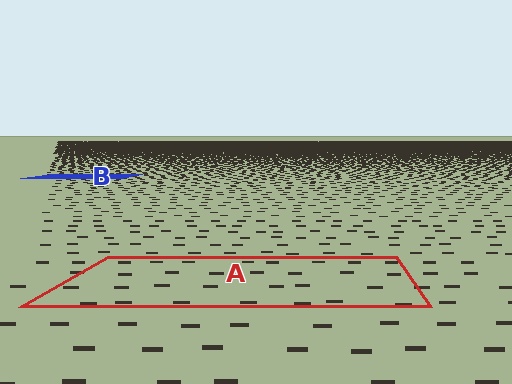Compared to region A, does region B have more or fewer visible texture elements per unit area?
Region B has more texture elements per unit area — they are packed more densely because it is farther away.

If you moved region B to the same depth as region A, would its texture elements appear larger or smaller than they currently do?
They would appear larger. At a closer depth, the same texture elements are projected at a bigger on-screen size.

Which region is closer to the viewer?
Region A is closer. The texture elements there are larger and more spread out.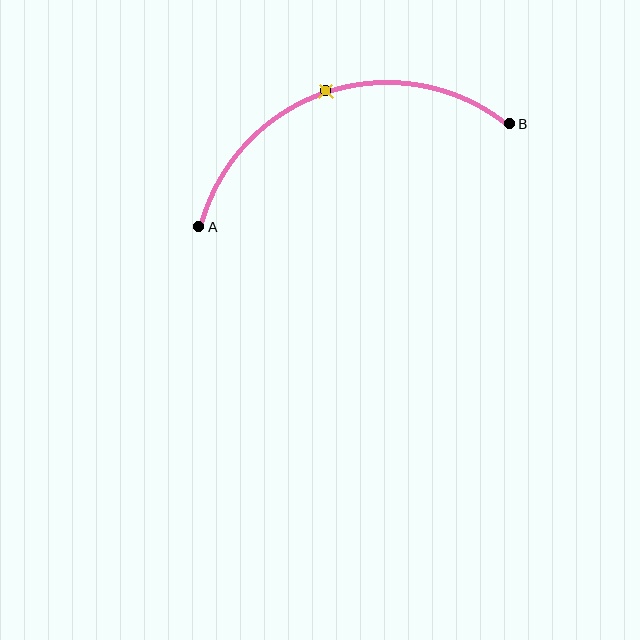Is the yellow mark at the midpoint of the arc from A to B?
Yes. The yellow mark lies on the arc at equal arc-length from both A and B — it is the arc midpoint.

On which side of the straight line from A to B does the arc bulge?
The arc bulges above the straight line connecting A and B.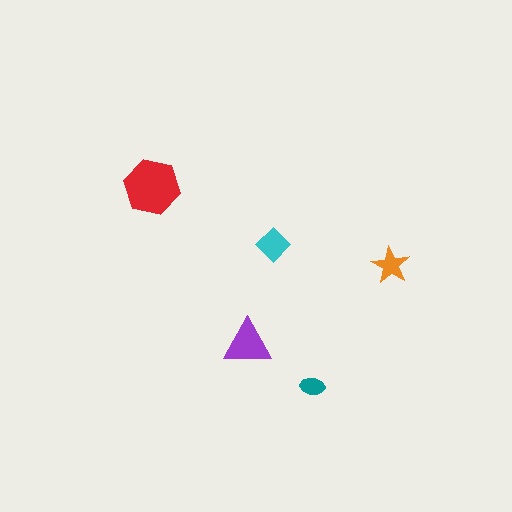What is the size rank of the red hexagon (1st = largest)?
1st.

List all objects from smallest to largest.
The teal ellipse, the orange star, the cyan diamond, the purple triangle, the red hexagon.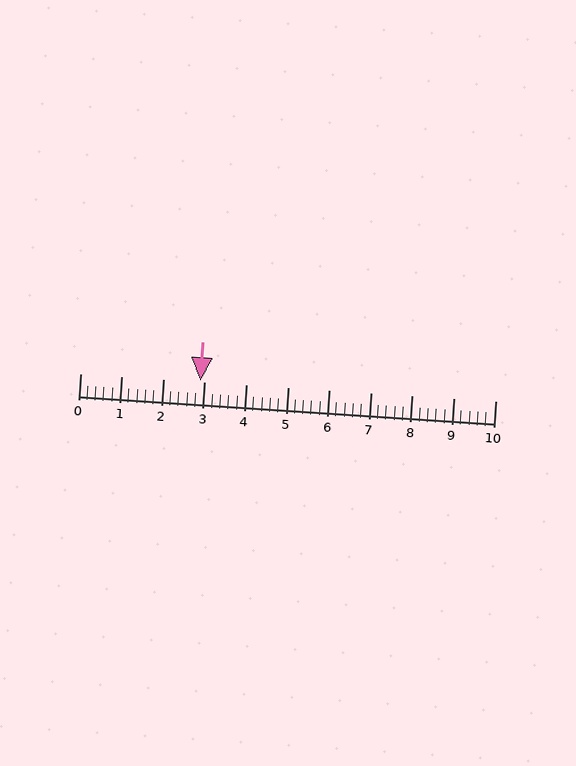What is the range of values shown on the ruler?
The ruler shows values from 0 to 10.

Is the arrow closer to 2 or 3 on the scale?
The arrow is closer to 3.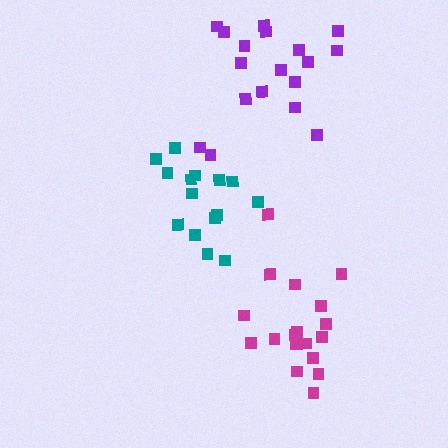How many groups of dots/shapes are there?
There are 3 groups.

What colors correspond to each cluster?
The clusters are colored: teal, purple, magenta.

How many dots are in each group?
Group 1: 15 dots, Group 2: 18 dots, Group 3: 18 dots (51 total).